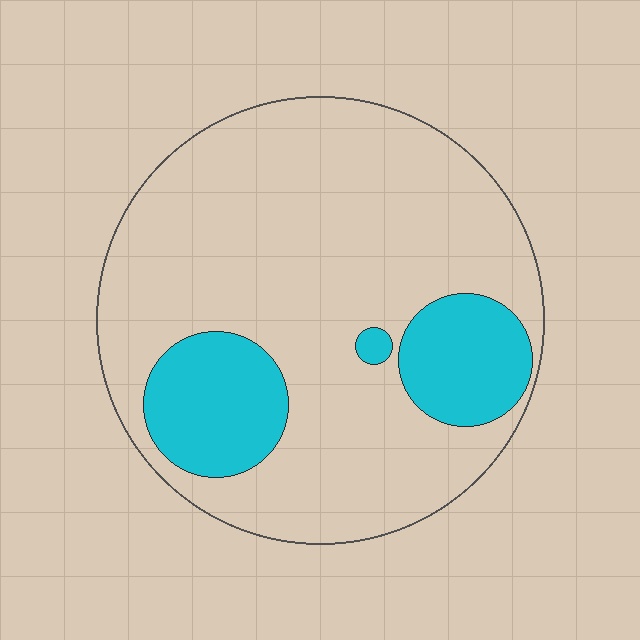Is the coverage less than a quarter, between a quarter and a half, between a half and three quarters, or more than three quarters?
Less than a quarter.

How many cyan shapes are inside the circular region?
3.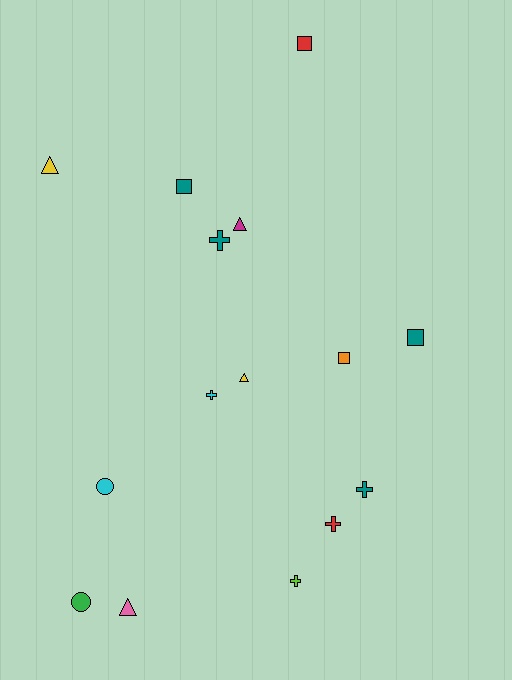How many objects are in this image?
There are 15 objects.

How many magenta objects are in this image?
There is 1 magenta object.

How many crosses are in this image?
There are 5 crosses.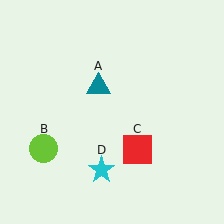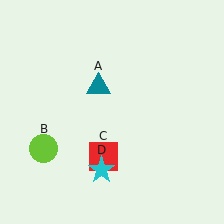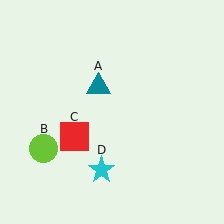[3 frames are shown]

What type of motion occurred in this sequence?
The red square (object C) rotated clockwise around the center of the scene.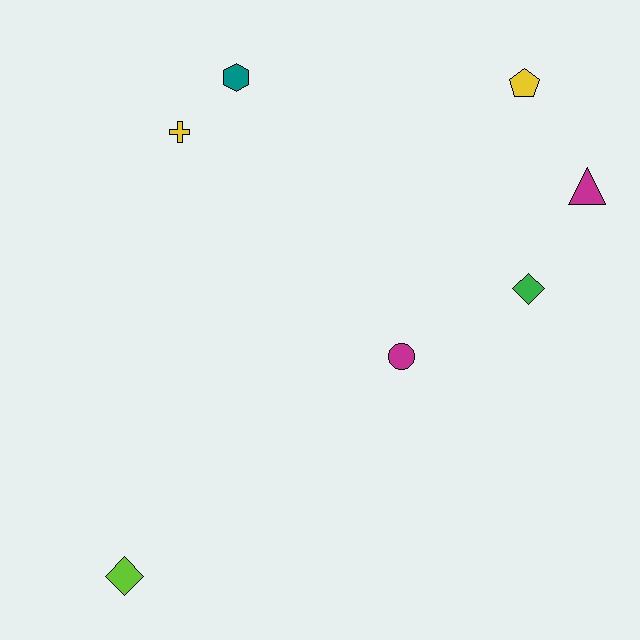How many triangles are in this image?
There is 1 triangle.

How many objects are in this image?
There are 7 objects.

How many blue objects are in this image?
There are no blue objects.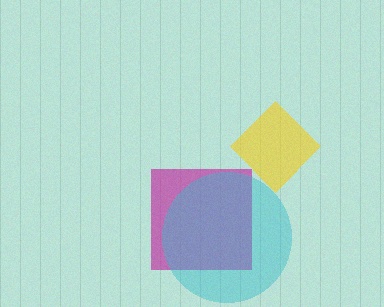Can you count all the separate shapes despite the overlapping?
Yes, there are 3 separate shapes.